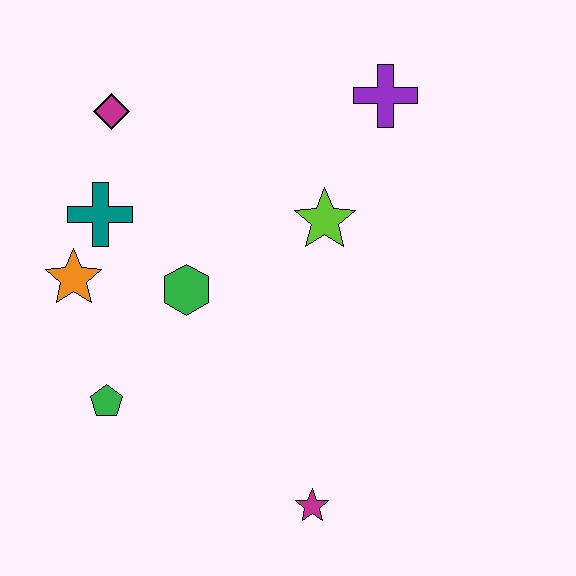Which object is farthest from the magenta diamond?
The magenta star is farthest from the magenta diamond.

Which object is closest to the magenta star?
The green pentagon is closest to the magenta star.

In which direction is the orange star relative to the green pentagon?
The orange star is above the green pentagon.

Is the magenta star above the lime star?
No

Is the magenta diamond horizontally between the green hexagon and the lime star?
No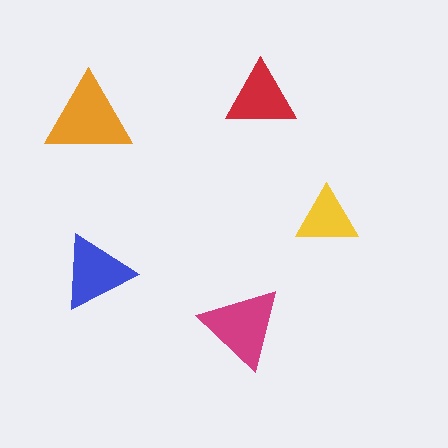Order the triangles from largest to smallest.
the orange one, the magenta one, the blue one, the red one, the yellow one.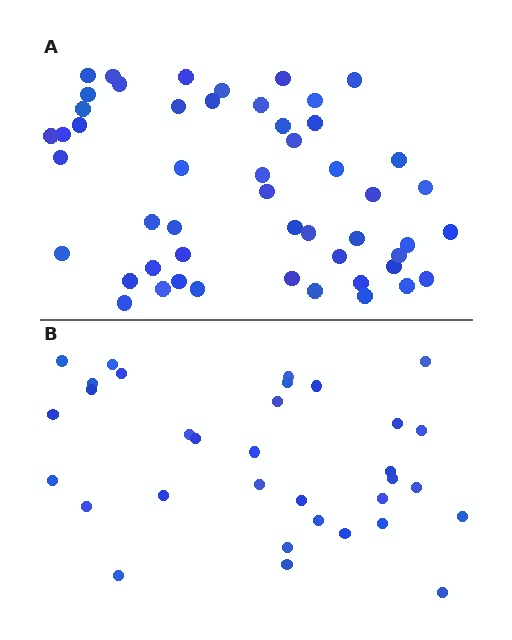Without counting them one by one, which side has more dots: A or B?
Region A (the top region) has more dots.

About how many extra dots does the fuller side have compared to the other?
Region A has approximately 20 more dots than region B.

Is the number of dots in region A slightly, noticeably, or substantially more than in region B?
Region A has substantially more. The ratio is roughly 1.5 to 1.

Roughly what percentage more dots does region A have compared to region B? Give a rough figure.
About 55% more.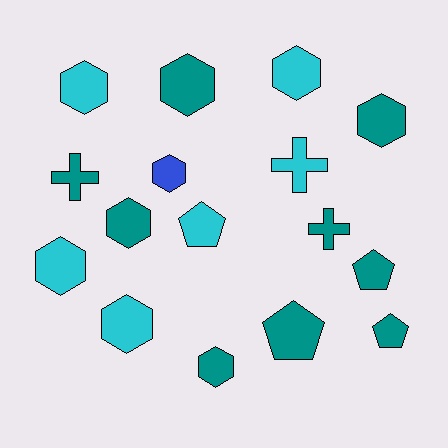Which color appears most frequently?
Teal, with 9 objects.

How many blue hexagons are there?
There is 1 blue hexagon.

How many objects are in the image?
There are 16 objects.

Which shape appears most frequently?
Hexagon, with 9 objects.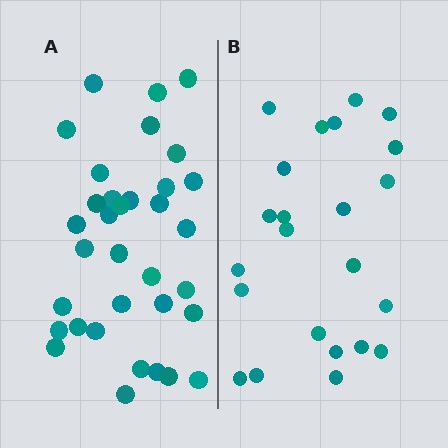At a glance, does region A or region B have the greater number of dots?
Region A (the left region) has more dots.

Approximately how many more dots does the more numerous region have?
Region A has roughly 12 or so more dots than region B.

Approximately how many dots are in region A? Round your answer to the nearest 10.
About 30 dots. (The exact count is 34, which rounds to 30.)